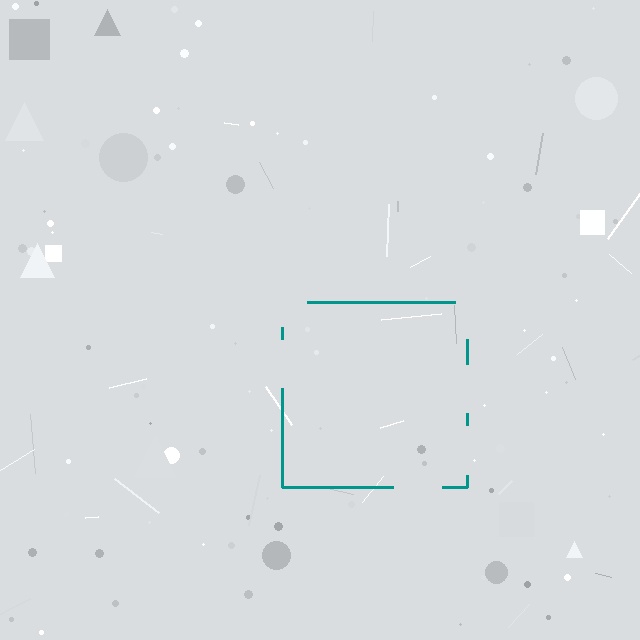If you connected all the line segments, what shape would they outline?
They would outline a square.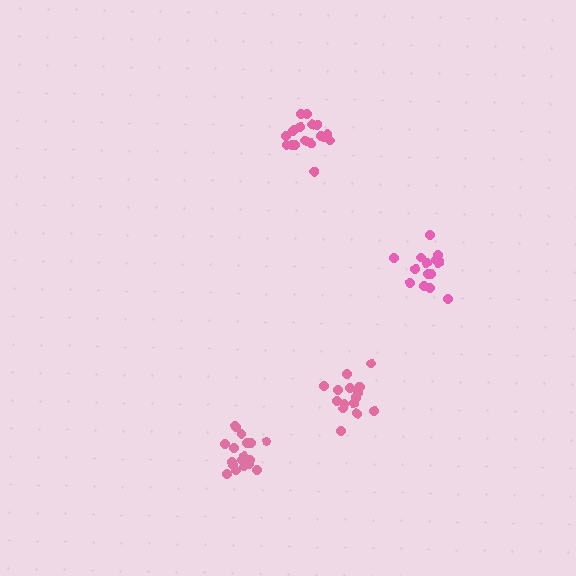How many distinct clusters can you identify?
There are 4 distinct clusters.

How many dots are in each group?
Group 1: 18 dots, Group 2: 15 dots, Group 3: 19 dots, Group 4: 17 dots (69 total).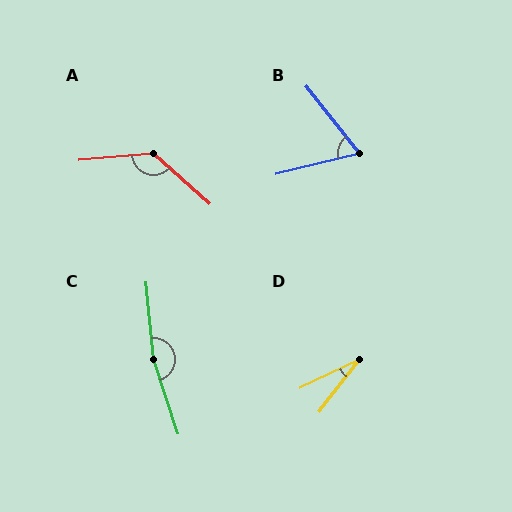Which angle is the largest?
C, at approximately 167 degrees.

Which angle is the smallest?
D, at approximately 27 degrees.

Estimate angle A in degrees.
Approximately 133 degrees.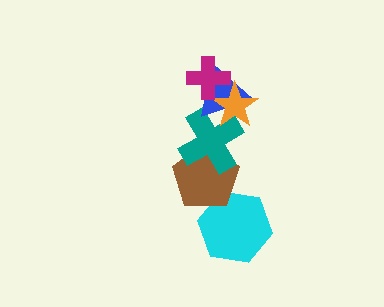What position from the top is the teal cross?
The teal cross is 4th from the top.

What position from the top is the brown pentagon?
The brown pentagon is 5th from the top.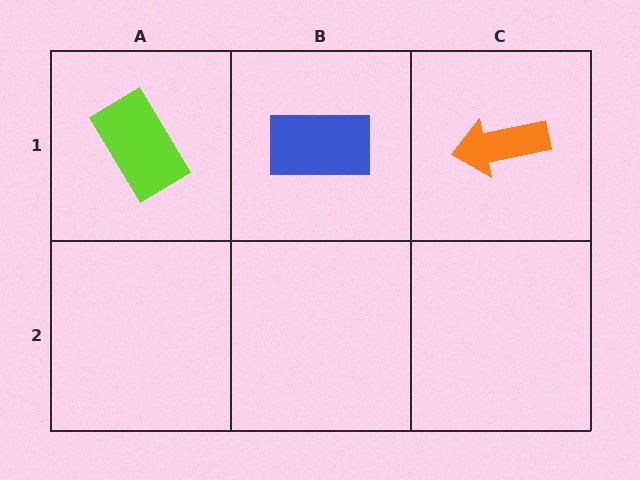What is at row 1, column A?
A lime rectangle.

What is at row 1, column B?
A blue rectangle.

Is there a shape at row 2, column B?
No, that cell is empty.